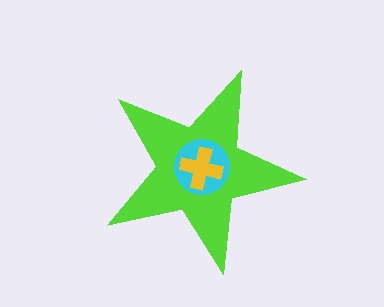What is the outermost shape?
The lime star.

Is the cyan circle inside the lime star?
Yes.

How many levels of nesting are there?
3.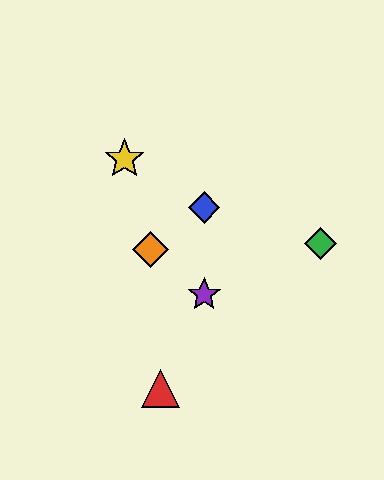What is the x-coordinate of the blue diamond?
The blue diamond is at x≈204.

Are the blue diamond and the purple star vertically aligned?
Yes, both are at x≈204.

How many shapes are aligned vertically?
2 shapes (the blue diamond, the purple star) are aligned vertically.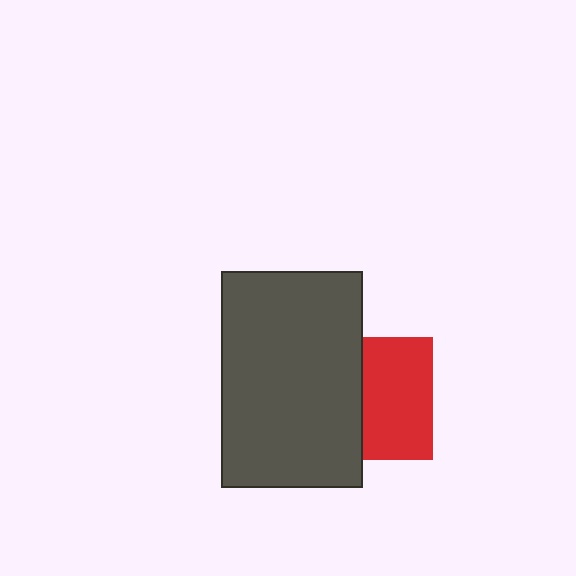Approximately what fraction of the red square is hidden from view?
Roughly 43% of the red square is hidden behind the dark gray rectangle.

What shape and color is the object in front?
The object in front is a dark gray rectangle.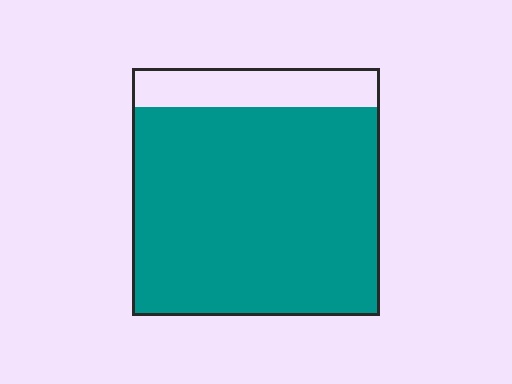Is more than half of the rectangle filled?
Yes.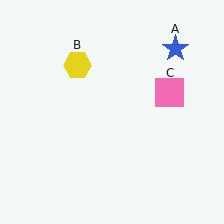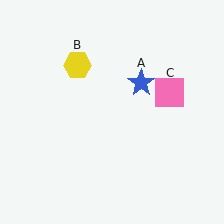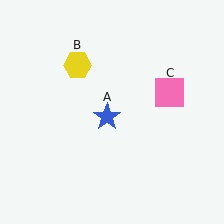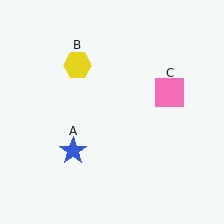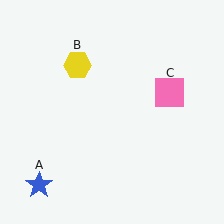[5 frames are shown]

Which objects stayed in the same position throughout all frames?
Yellow hexagon (object B) and pink square (object C) remained stationary.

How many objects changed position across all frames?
1 object changed position: blue star (object A).